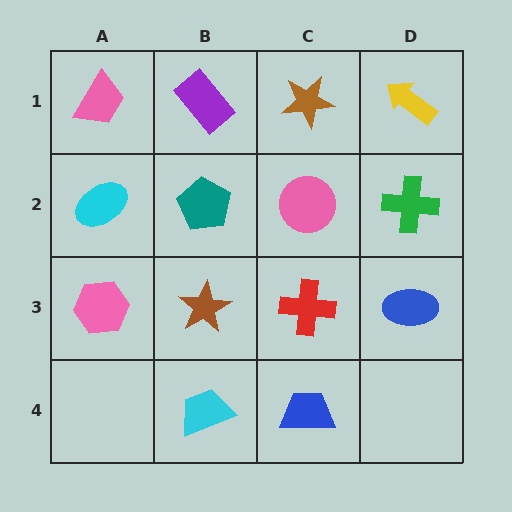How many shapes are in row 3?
4 shapes.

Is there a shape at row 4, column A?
No, that cell is empty.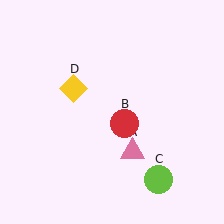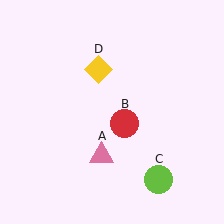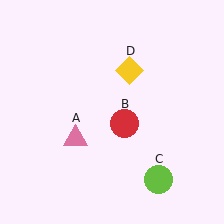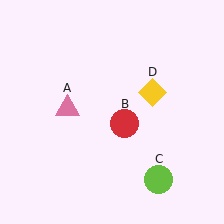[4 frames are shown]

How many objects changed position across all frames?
2 objects changed position: pink triangle (object A), yellow diamond (object D).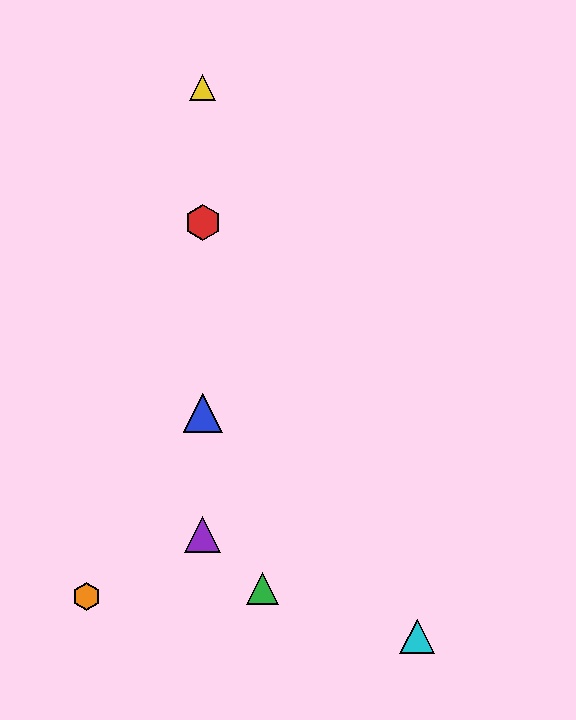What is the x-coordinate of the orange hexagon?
The orange hexagon is at x≈87.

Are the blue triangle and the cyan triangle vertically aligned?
No, the blue triangle is at x≈203 and the cyan triangle is at x≈417.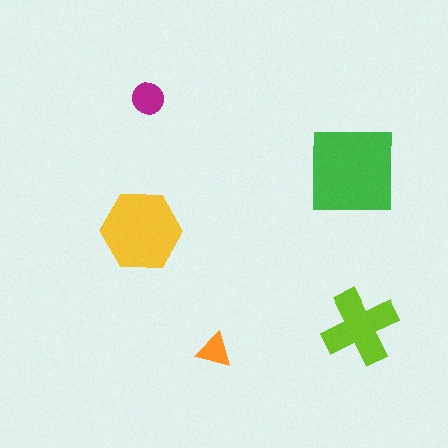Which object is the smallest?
The orange triangle.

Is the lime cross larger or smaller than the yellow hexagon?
Smaller.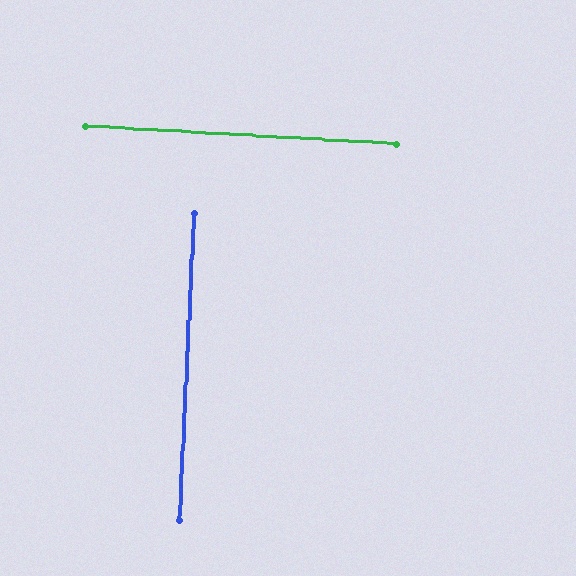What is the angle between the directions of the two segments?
Approximately 90 degrees.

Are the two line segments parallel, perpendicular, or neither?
Perpendicular — they meet at approximately 90°.